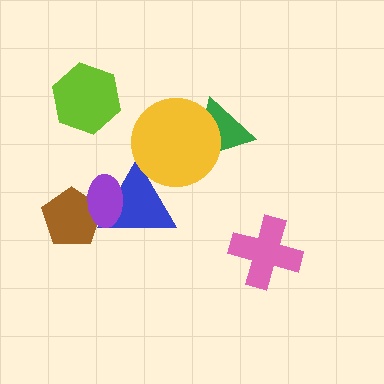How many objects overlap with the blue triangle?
3 objects overlap with the blue triangle.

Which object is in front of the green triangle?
The yellow circle is in front of the green triangle.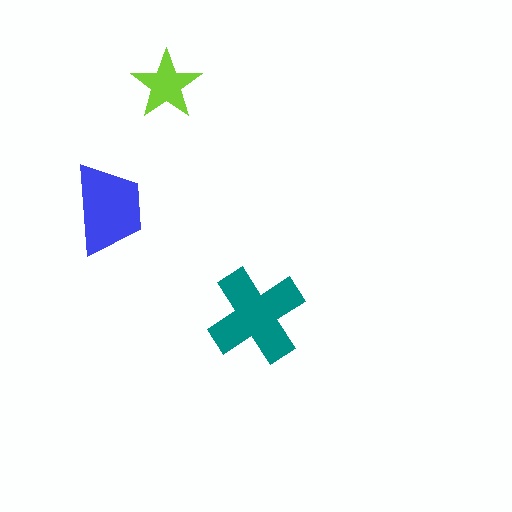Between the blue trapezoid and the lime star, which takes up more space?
The blue trapezoid.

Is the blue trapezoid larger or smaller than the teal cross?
Smaller.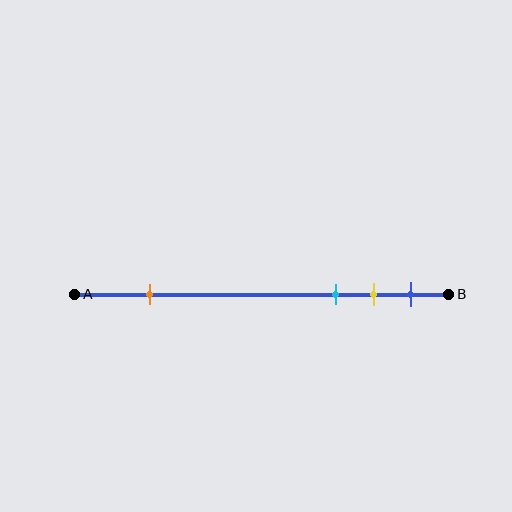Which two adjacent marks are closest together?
The yellow and blue marks are the closest adjacent pair.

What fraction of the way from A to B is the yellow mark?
The yellow mark is approximately 80% (0.8) of the way from A to B.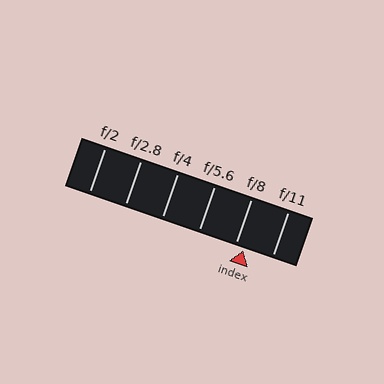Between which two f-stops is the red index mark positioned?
The index mark is between f/8 and f/11.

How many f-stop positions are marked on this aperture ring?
There are 6 f-stop positions marked.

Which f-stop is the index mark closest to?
The index mark is closest to f/8.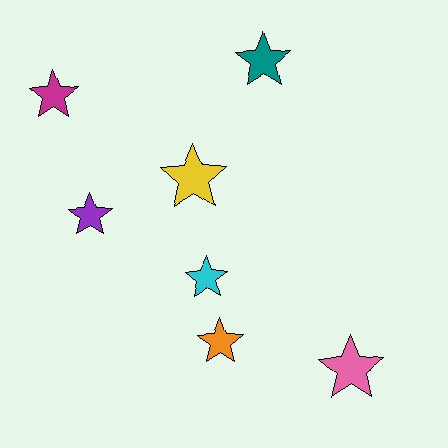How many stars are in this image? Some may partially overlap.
There are 7 stars.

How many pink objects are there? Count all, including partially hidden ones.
There is 1 pink object.